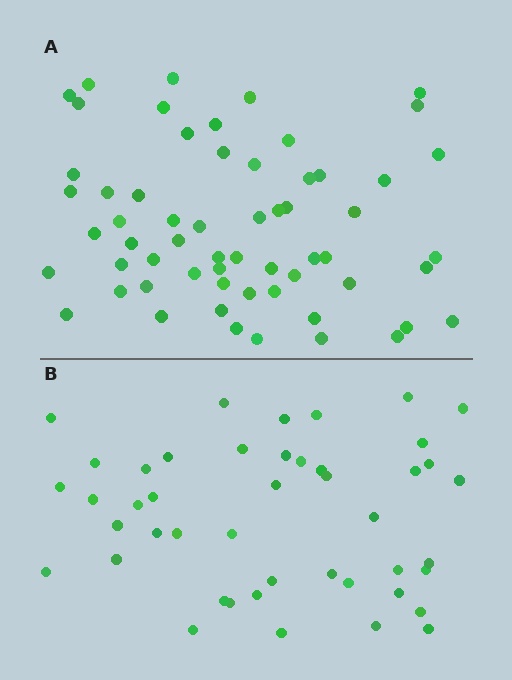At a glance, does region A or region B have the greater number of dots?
Region A (the top region) has more dots.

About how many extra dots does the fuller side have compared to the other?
Region A has approximately 15 more dots than region B.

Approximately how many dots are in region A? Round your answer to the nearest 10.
About 60 dots.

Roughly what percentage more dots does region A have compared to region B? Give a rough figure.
About 35% more.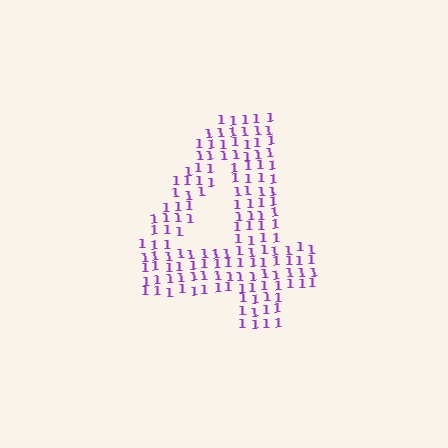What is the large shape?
The large shape is the digit 4.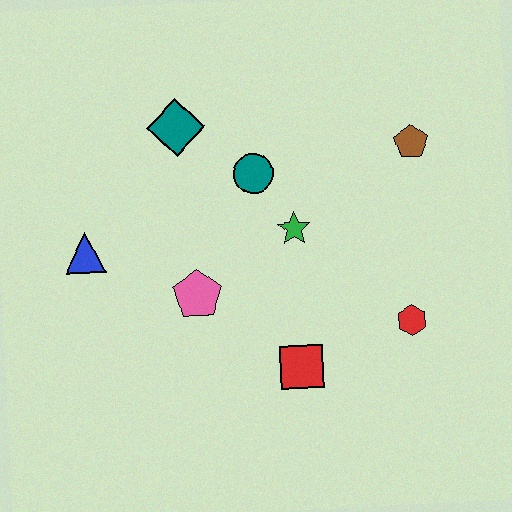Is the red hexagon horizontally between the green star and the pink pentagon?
No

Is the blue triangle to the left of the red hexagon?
Yes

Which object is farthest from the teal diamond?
The red hexagon is farthest from the teal diamond.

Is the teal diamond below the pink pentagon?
No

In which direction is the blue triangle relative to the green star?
The blue triangle is to the left of the green star.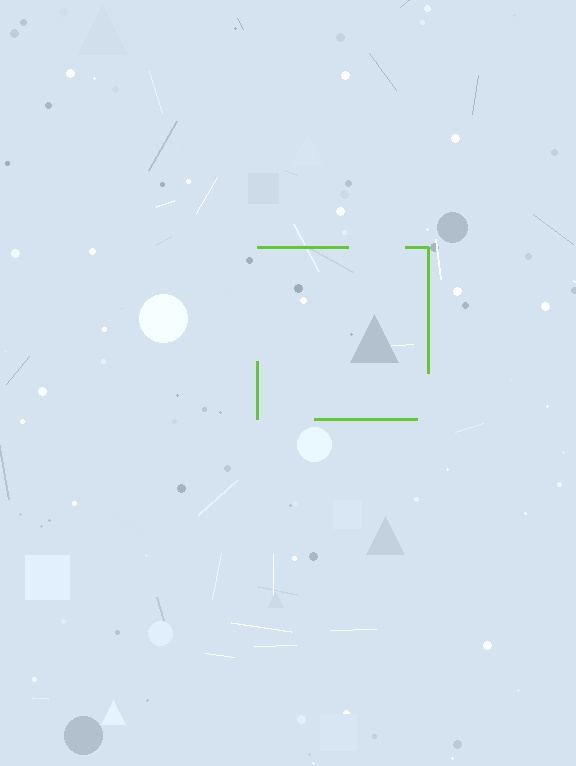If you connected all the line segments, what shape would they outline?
They would outline a square.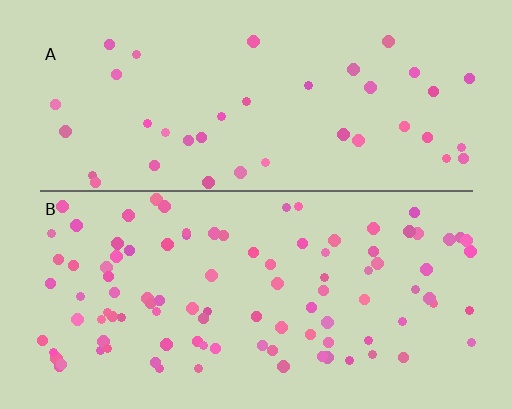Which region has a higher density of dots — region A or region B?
B (the bottom).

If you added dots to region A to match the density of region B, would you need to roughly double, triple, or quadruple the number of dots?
Approximately double.